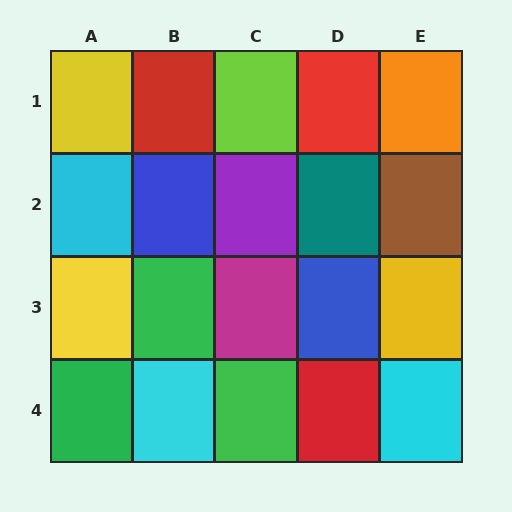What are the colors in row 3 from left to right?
Yellow, green, magenta, blue, yellow.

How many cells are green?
3 cells are green.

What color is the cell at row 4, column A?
Green.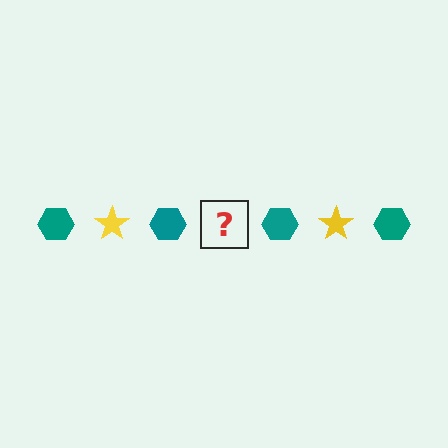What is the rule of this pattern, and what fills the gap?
The rule is that the pattern alternates between teal hexagon and yellow star. The gap should be filled with a yellow star.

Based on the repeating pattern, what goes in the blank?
The blank should be a yellow star.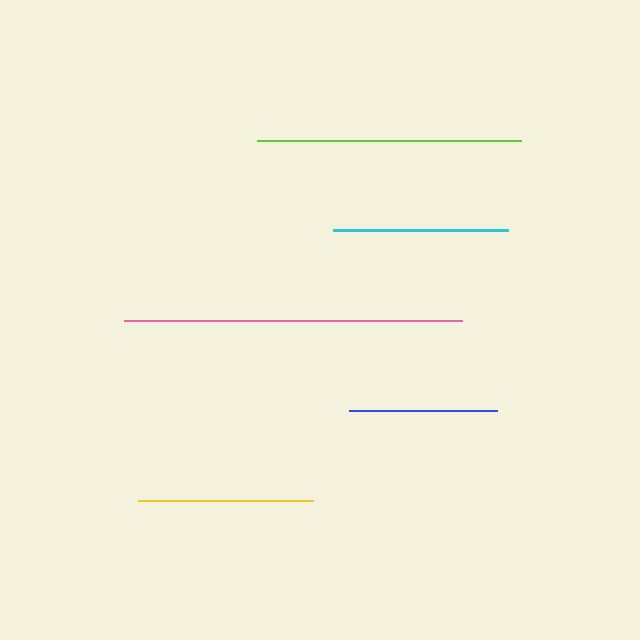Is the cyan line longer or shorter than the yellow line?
The yellow line is longer than the cyan line.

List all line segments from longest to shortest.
From longest to shortest: pink, lime, yellow, cyan, blue.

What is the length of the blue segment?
The blue segment is approximately 148 pixels long.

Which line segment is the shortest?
The blue line is the shortest at approximately 148 pixels.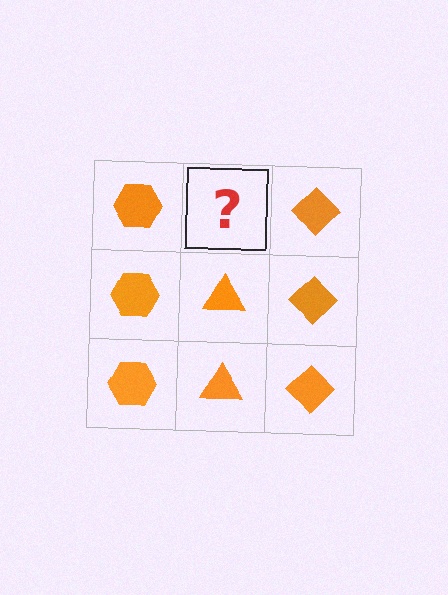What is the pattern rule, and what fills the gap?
The rule is that each column has a consistent shape. The gap should be filled with an orange triangle.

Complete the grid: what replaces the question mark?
The question mark should be replaced with an orange triangle.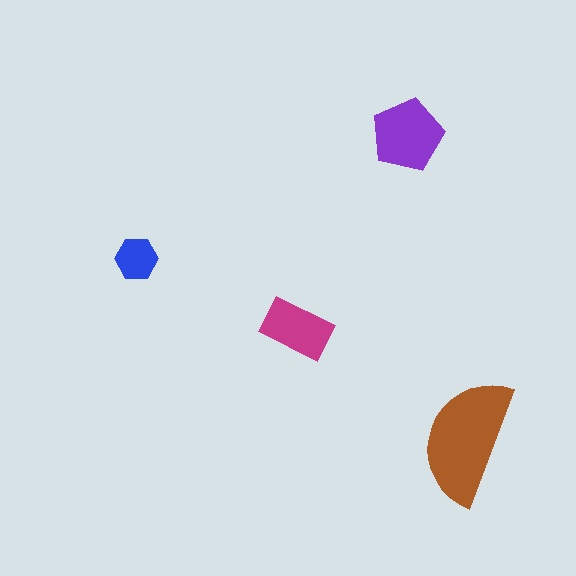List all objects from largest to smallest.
The brown semicircle, the purple pentagon, the magenta rectangle, the blue hexagon.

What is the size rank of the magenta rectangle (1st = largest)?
3rd.